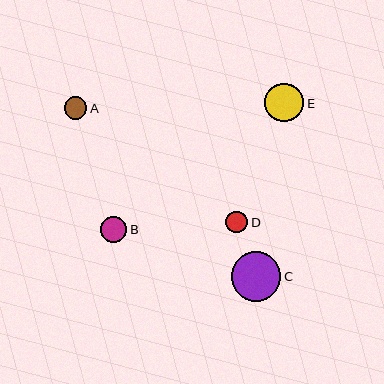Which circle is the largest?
Circle C is the largest with a size of approximately 49 pixels.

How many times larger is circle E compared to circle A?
Circle E is approximately 1.7 times the size of circle A.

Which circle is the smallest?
Circle D is the smallest with a size of approximately 22 pixels.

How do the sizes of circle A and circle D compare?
Circle A and circle D are approximately the same size.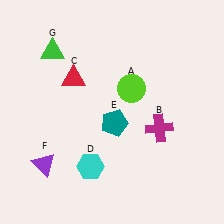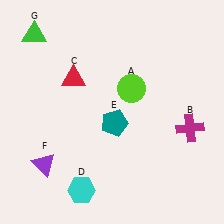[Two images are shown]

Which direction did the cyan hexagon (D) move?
The cyan hexagon (D) moved down.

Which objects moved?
The objects that moved are: the magenta cross (B), the cyan hexagon (D), the green triangle (G).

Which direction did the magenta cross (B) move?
The magenta cross (B) moved right.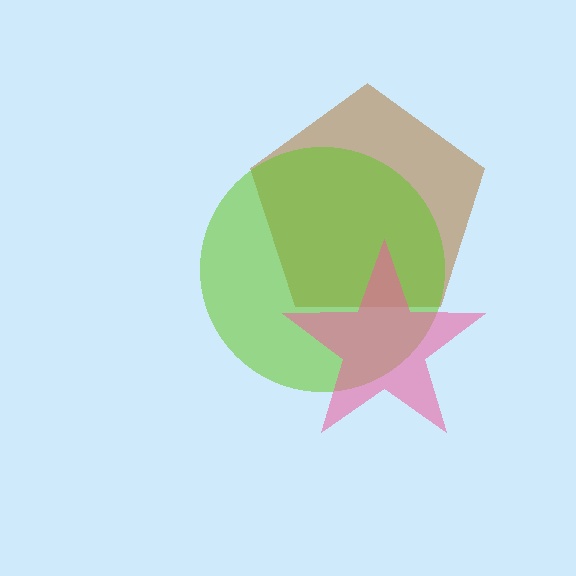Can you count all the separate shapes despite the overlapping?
Yes, there are 3 separate shapes.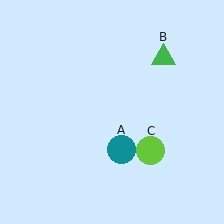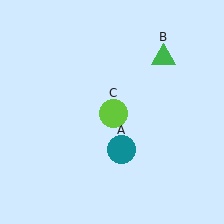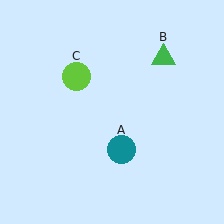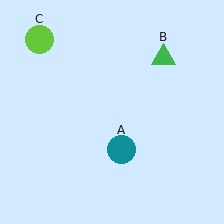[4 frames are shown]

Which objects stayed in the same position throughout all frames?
Teal circle (object A) and green triangle (object B) remained stationary.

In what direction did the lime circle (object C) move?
The lime circle (object C) moved up and to the left.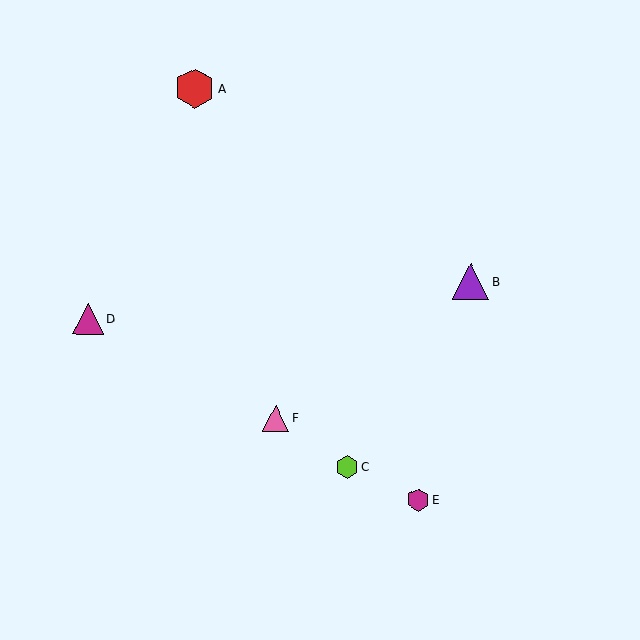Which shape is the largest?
The red hexagon (labeled A) is the largest.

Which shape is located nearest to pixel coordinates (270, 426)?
The pink triangle (labeled F) at (276, 418) is nearest to that location.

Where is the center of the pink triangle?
The center of the pink triangle is at (276, 418).